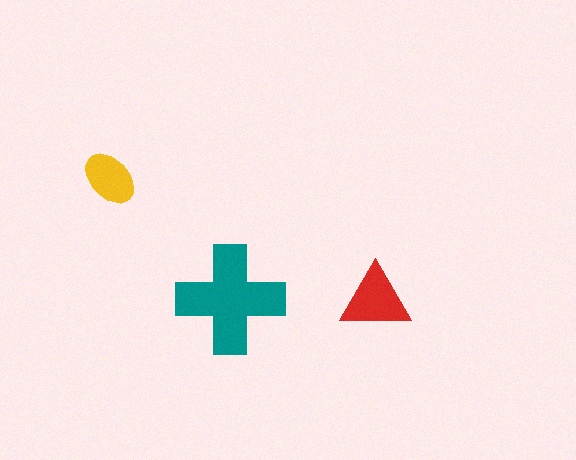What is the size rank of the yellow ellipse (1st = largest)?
3rd.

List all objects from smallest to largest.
The yellow ellipse, the red triangle, the teal cross.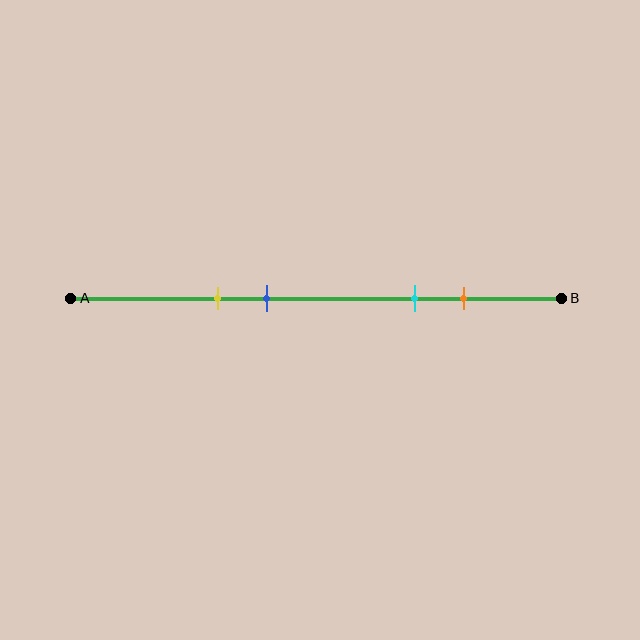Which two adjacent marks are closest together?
The yellow and blue marks are the closest adjacent pair.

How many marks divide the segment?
There are 4 marks dividing the segment.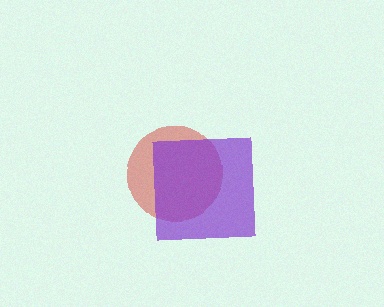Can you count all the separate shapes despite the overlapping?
Yes, there are 2 separate shapes.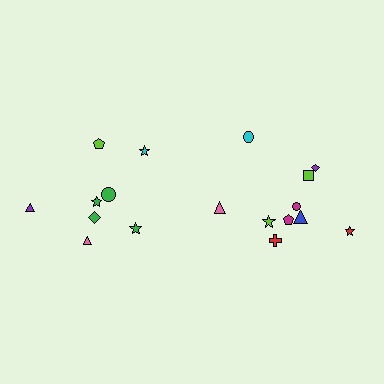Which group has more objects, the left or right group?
The right group.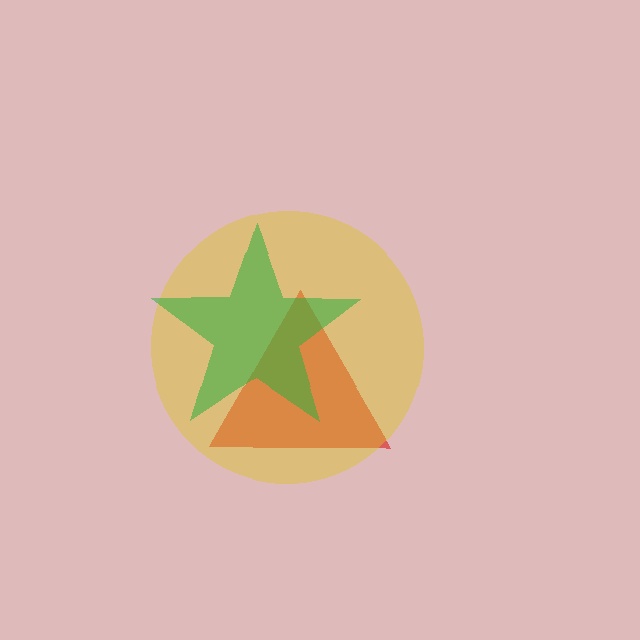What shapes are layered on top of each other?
The layered shapes are: a red triangle, a yellow circle, a green star.